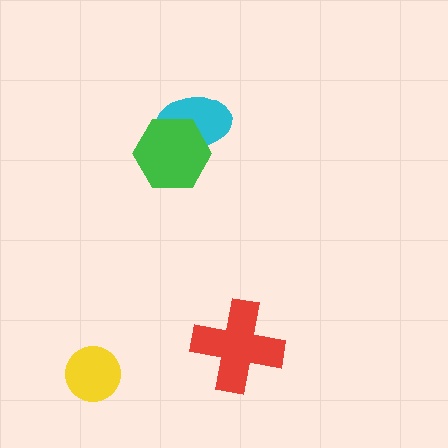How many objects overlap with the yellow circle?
0 objects overlap with the yellow circle.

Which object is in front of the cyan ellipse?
The green hexagon is in front of the cyan ellipse.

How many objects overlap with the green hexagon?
1 object overlaps with the green hexagon.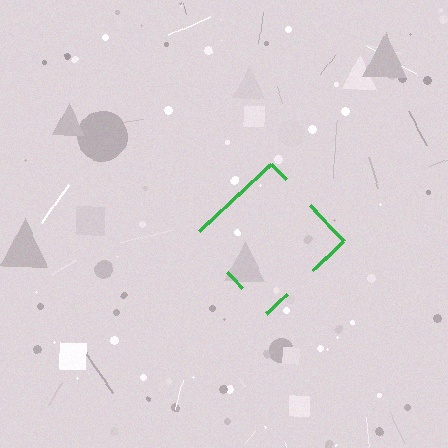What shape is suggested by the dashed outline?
The dashed outline suggests a diamond.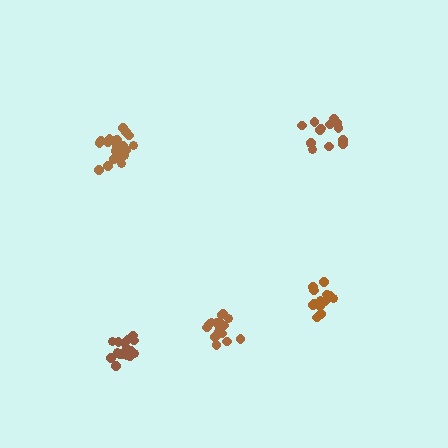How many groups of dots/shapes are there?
There are 5 groups.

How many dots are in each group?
Group 1: 15 dots, Group 2: 20 dots, Group 3: 16 dots, Group 4: 15 dots, Group 5: 19 dots (85 total).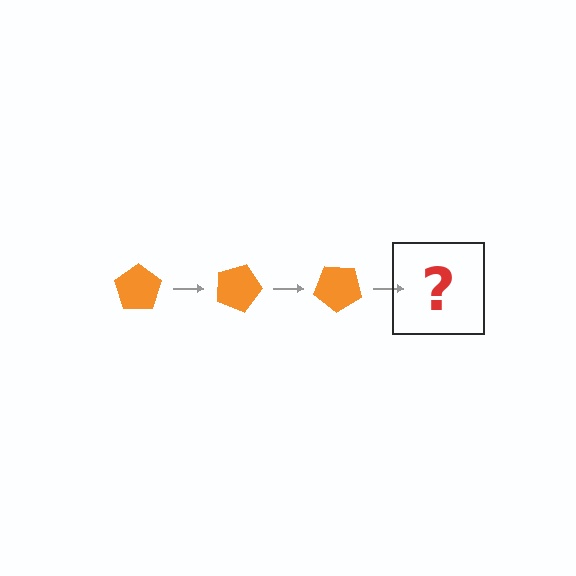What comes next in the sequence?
The next element should be an orange pentagon rotated 60 degrees.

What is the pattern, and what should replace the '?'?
The pattern is that the pentagon rotates 20 degrees each step. The '?' should be an orange pentagon rotated 60 degrees.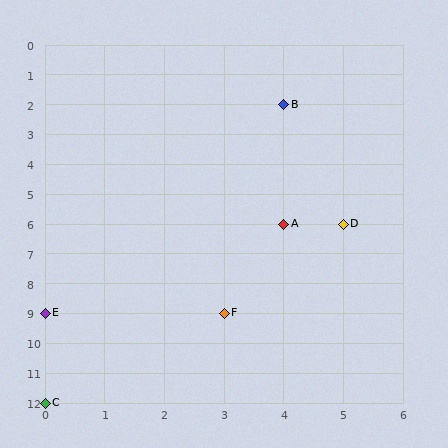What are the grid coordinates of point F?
Point F is at grid coordinates (3, 9).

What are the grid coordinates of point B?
Point B is at grid coordinates (4, 2).